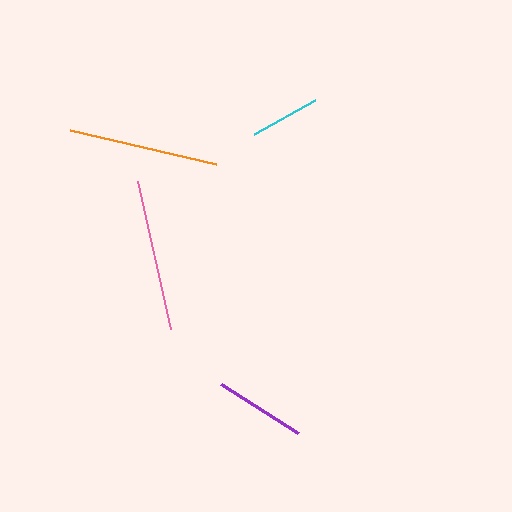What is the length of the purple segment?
The purple segment is approximately 91 pixels long.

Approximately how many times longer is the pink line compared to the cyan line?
The pink line is approximately 2.2 times the length of the cyan line.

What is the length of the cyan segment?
The cyan segment is approximately 70 pixels long.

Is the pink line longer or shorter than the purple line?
The pink line is longer than the purple line.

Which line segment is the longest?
The pink line is the longest at approximately 151 pixels.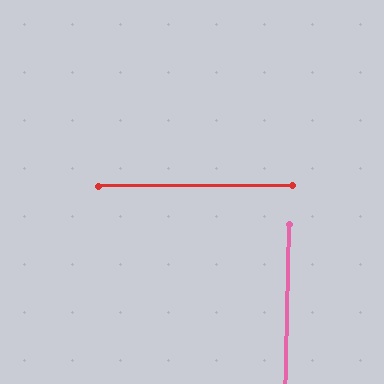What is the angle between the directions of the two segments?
Approximately 89 degrees.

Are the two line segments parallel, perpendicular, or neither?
Perpendicular — they meet at approximately 89°.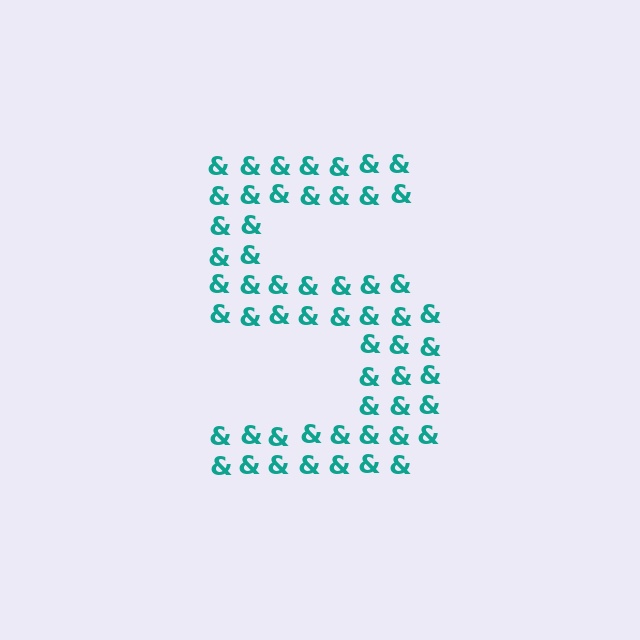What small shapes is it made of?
It is made of small ampersands.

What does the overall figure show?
The overall figure shows the digit 5.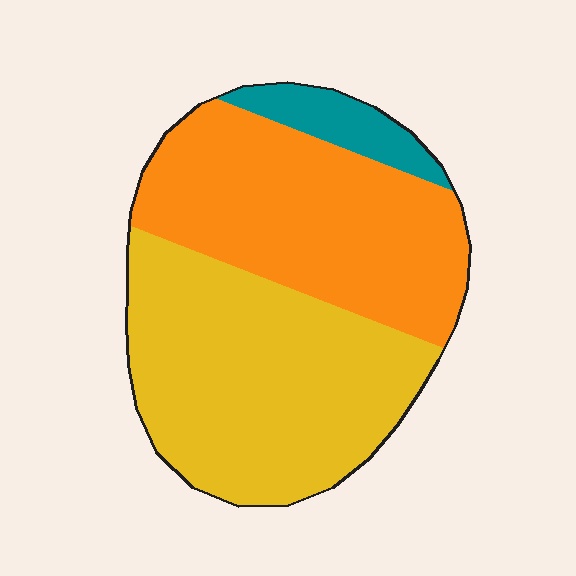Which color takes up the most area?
Yellow, at roughly 50%.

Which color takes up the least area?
Teal, at roughly 10%.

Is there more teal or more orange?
Orange.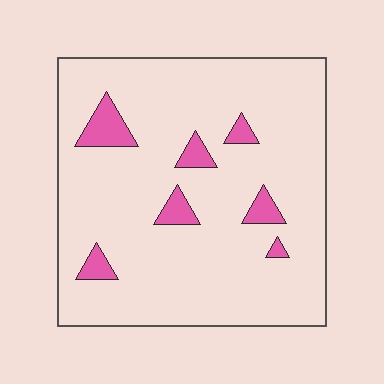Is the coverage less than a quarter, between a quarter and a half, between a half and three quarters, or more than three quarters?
Less than a quarter.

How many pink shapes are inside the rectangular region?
7.